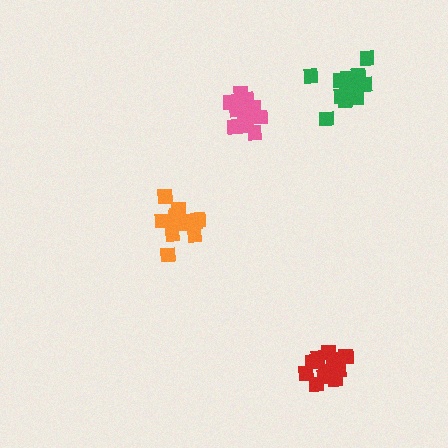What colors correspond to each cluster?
The clusters are colored: pink, green, orange, red.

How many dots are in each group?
Group 1: 13 dots, Group 2: 18 dots, Group 3: 14 dots, Group 4: 13 dots (58 total).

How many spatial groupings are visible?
There are 4 spatial groupings.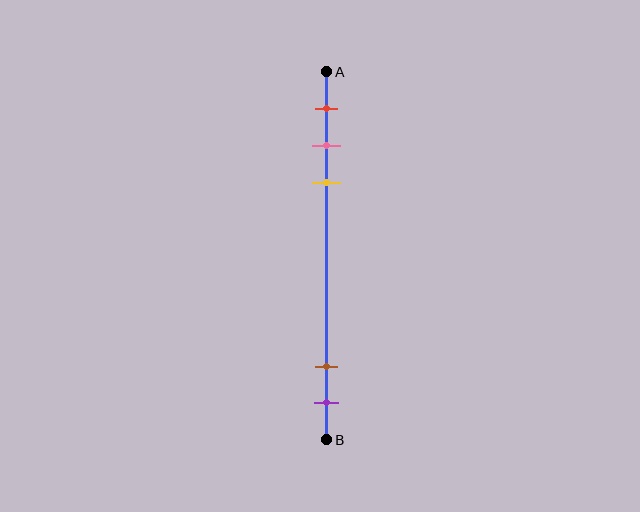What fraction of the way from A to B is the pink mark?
The pink mark is approximately 20% (0.2) of the way from A to B.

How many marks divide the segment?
There are 5 marks dividing the segment.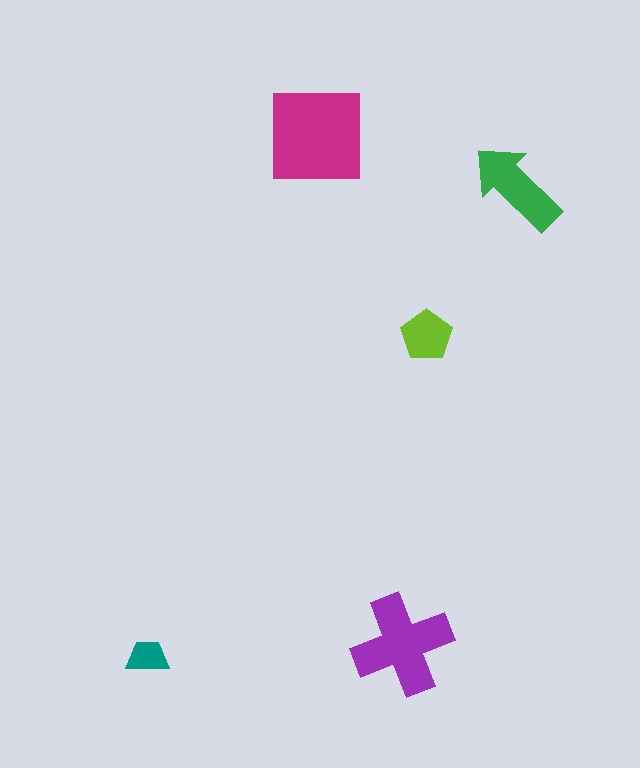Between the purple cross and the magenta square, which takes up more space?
The magenta square.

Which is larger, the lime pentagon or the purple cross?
The purple cross.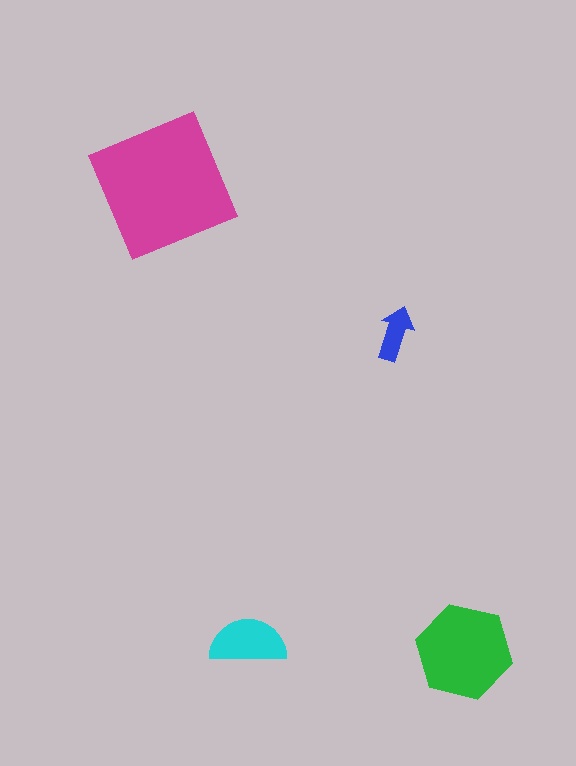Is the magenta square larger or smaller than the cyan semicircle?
Larger.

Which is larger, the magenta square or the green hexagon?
The magenta square.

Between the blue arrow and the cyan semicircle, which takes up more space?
The cyan semicircle.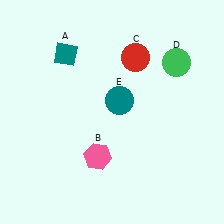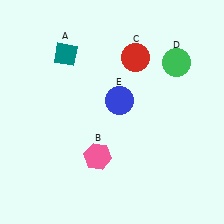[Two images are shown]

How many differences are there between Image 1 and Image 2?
There is 1 difference between the two images.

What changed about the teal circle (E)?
In Image 1, E is teal. In Image 2, it changed to blue.